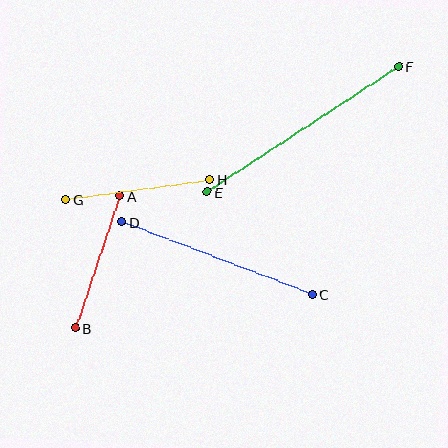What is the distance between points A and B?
The distance is approximately 139 pixels.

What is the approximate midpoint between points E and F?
The midpoint is at approximately (303, 129) pixels.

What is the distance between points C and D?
The distance is approximately 204 pixels.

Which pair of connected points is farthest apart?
Points E and F are farthest apart.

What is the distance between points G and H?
The distance is approximately 146 pixels.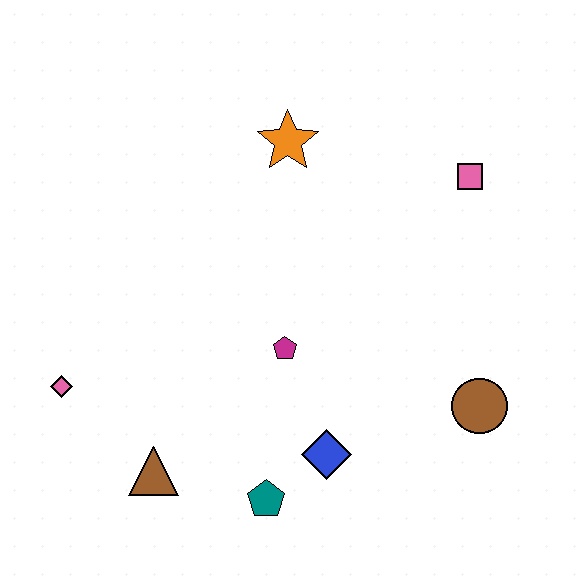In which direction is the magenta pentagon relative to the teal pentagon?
The magenta pentagon is above the teal pentagon.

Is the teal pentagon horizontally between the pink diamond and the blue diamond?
Yes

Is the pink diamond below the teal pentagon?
No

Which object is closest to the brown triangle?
The teal pentagon is closest to the brown triangle.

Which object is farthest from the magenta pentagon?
The pink square is farthest from the magenta pentagon.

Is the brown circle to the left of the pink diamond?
No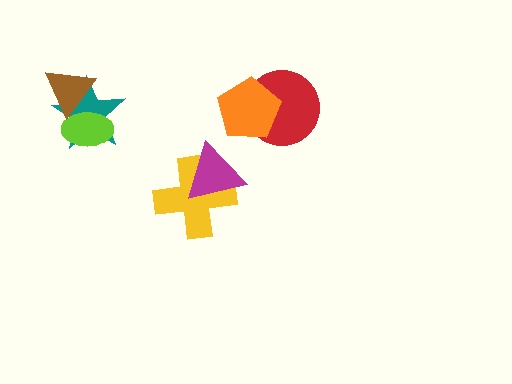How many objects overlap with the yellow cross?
1 object overlaps with the yellow cross.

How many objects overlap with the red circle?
1 object overlaps with the red circle.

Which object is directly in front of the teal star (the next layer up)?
The lime ellipse is directly in front of the teal star.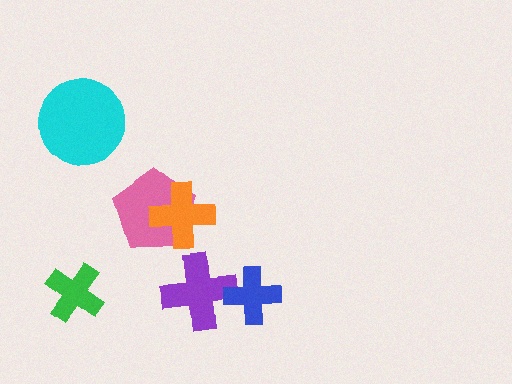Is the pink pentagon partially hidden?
Yes, it is partially covered by another shape.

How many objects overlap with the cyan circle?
0 objects overlap with the cyan circle.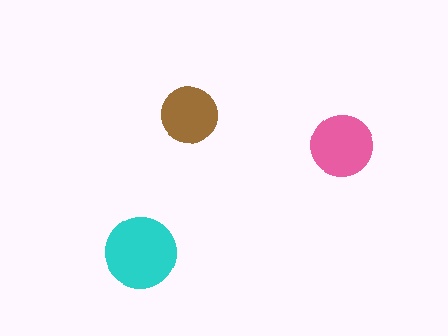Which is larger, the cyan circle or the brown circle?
The cyan one.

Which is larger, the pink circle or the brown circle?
The pink one.